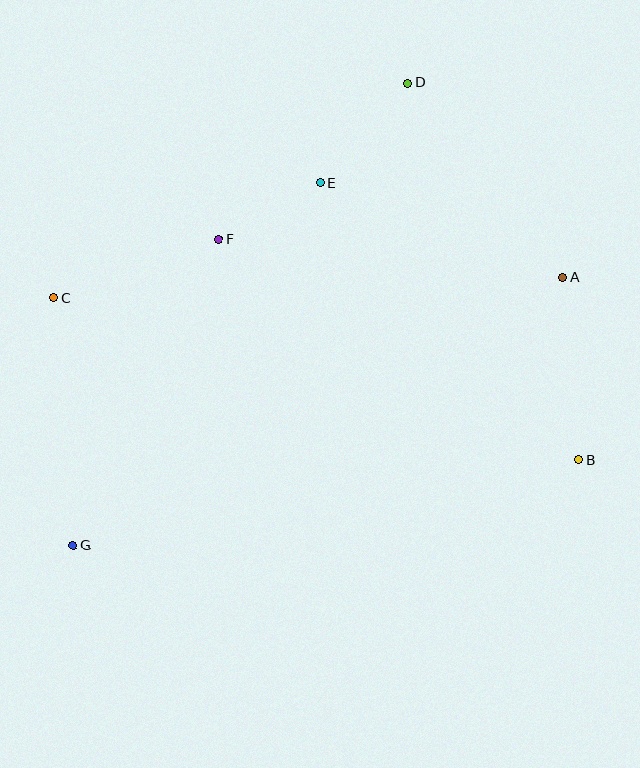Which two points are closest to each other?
Points E and F are closest to each other.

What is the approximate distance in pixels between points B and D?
The distance between B and D is approximately 413 pixels.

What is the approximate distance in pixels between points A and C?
The distance between A and C is approximately 510 pixels.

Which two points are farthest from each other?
Points D and G are farthest from each other.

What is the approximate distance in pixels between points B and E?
The distance between B and E is approximately 379 pixels.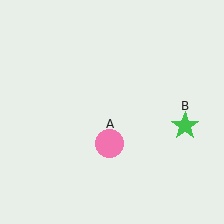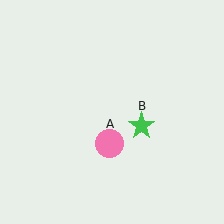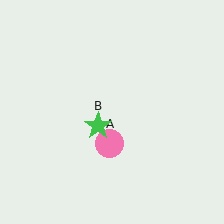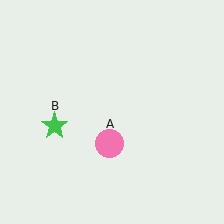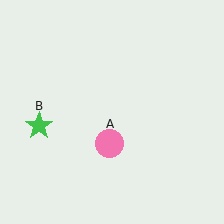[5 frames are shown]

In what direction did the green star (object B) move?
The green star (object B) moved left.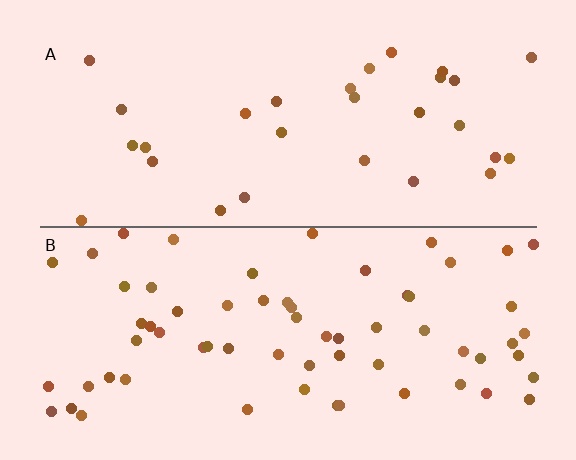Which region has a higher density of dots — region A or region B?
B (the bottom).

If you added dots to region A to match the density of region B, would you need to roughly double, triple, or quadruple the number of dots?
Approximately double.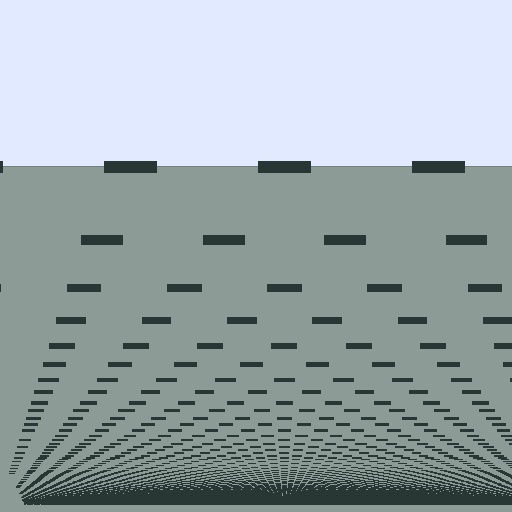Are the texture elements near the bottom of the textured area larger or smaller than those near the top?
Smaller. The gradient is inverted — elements near the bottom are smaller and denser.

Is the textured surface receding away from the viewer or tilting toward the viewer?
The surface appears to tilt toward the viewer. Texture elements get larger and sparser toward the top.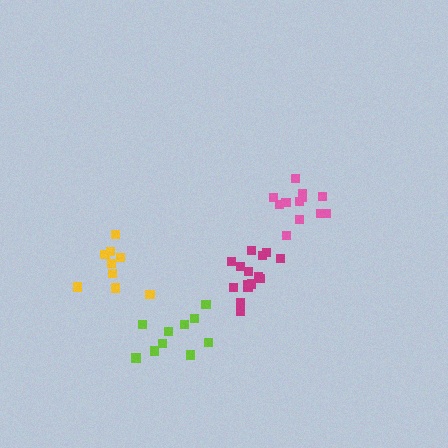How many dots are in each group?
Group 1: 9 dots, Group 2: 12 dots, Group 3: 15 dots, Group 4: 10 dots (46 total).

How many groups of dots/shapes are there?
There are 4 groups.